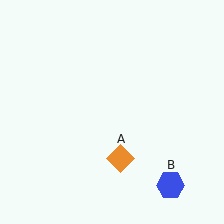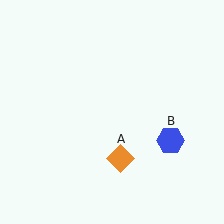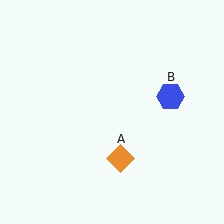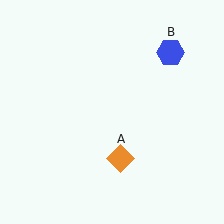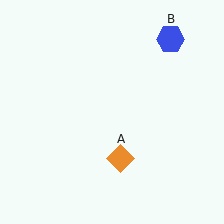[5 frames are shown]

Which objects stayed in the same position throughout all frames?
Orange diamond (object A) remained stationary.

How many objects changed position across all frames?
1 object changed position: blue hexagon (object B).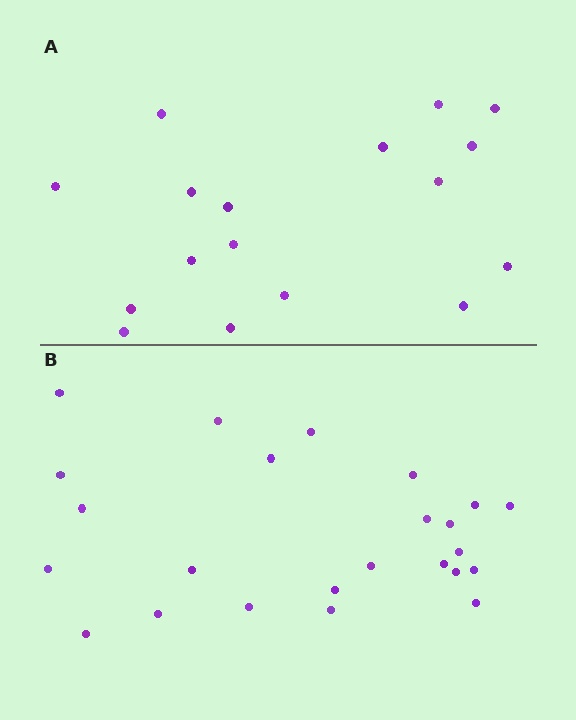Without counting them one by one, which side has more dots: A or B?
Region B (the bottom region) has more dots.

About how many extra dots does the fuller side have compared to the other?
Region B has roughly 8 or so more dots than region A.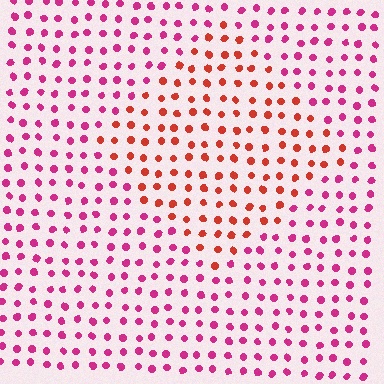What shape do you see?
I see a diamond.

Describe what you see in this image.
The image is filled with small magenta elements in a uniform arrangement. A diamond-shaped region is visible where the elements are tinted to a slightly different hue, forming a subtle color boundary.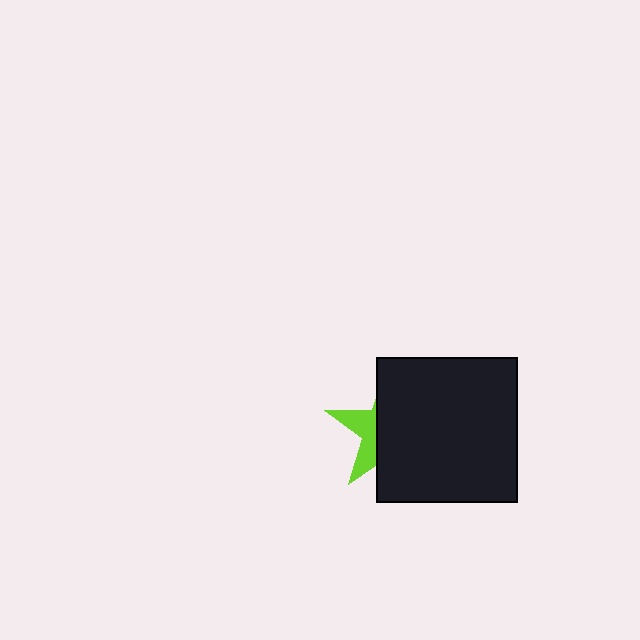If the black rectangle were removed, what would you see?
You would see the complete lime star.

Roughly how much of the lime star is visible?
A small part of it is visible (roughly 31%).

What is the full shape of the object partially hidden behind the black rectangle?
The partially hidden object is a lime star.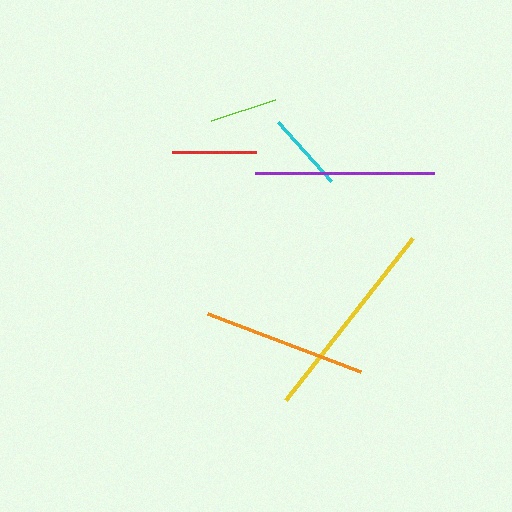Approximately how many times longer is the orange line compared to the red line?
The orange line is approximately 1.9 times the length of the red line.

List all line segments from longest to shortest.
From longest to shortest: yellow, purple, orange, red, cyan, lime.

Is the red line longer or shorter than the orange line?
The orange line is longer than the red line.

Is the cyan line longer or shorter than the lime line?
The cyan line is longer than the lime line.